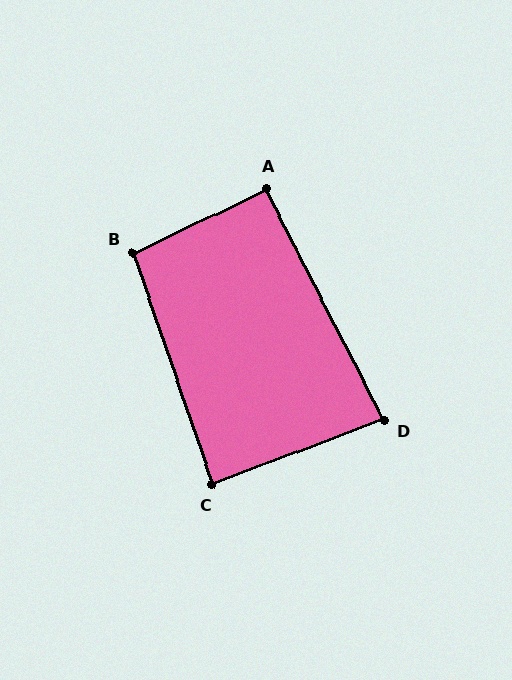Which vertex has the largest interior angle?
B, at approximately 96 degrees.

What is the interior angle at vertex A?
Approximately 91 degrees (approximately right).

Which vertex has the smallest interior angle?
D, at approximately 84 degrees.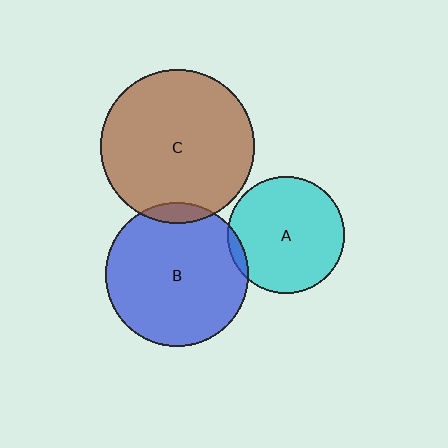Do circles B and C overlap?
Yes.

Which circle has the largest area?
Circle C (brown).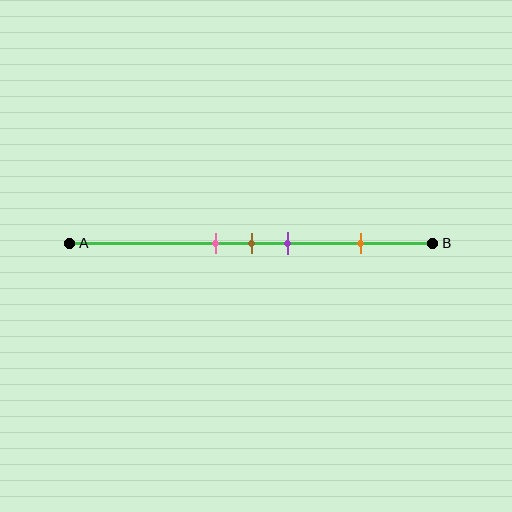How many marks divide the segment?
There are 4 marks dividing the segment.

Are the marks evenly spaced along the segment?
No, the marks are not evenly spaced.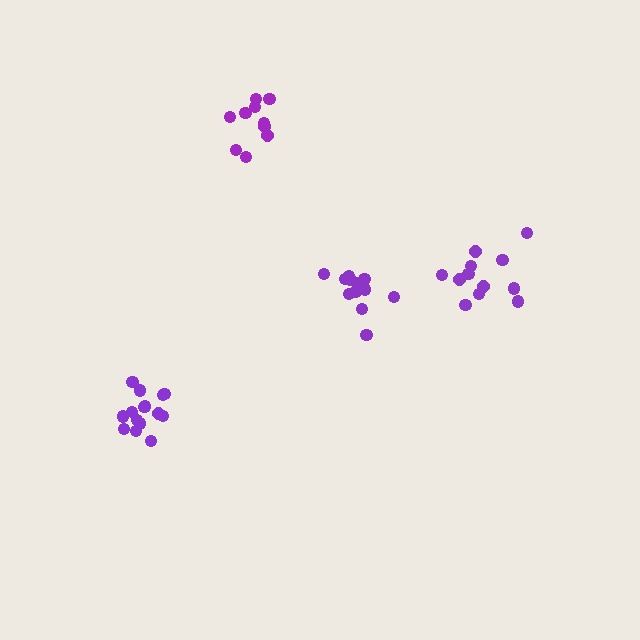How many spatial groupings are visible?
There are 4 spatial groupings.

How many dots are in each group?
Group 1: 14 dots, Group 2: 12 dots, Group 3: 15 dots, Group 4: 10 dots (51 total).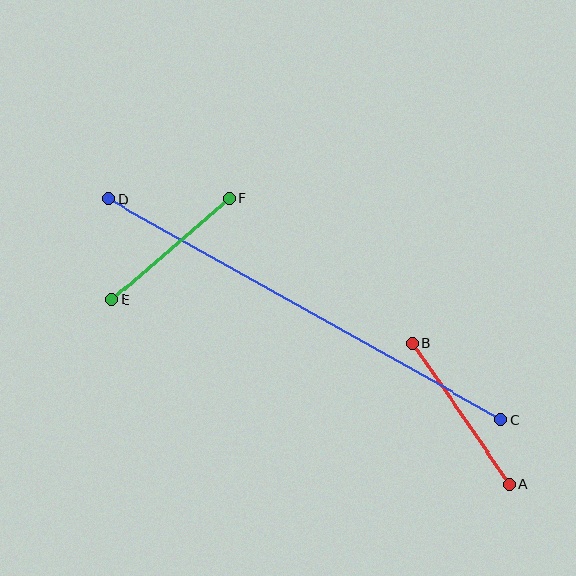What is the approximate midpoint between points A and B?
The midpoint is at approximately (461, 414) pixels.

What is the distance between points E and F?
The distance is approximately 156 pixels.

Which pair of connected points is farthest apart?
Points C and D are farthest apart.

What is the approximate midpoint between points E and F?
The midpoint is at approximately (170, 249) pixels.